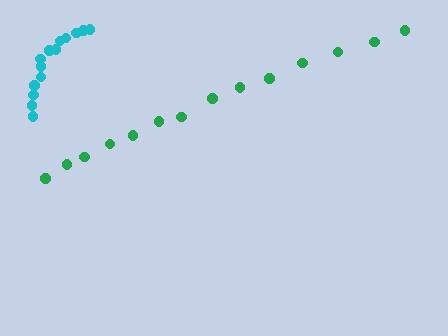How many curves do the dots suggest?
There are 2 distinct paths.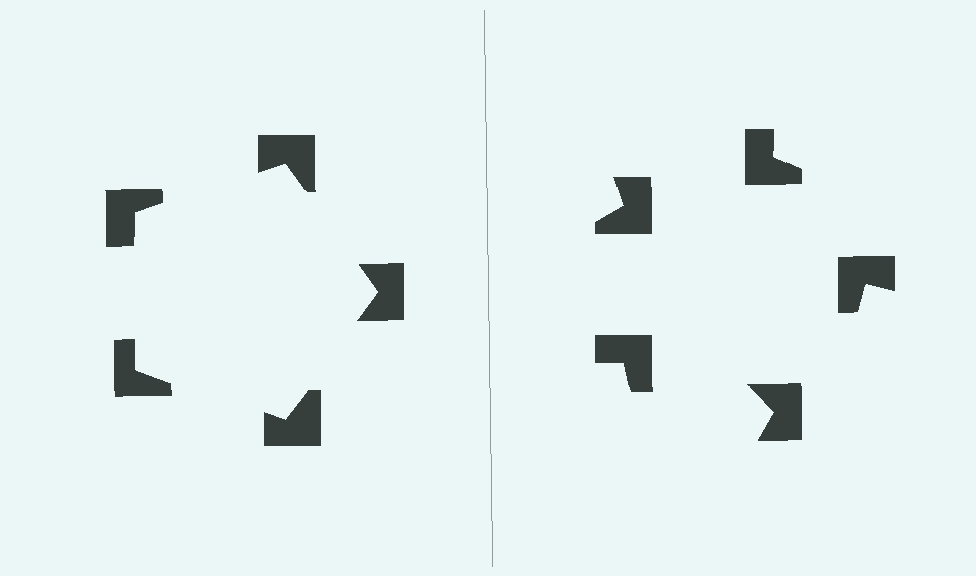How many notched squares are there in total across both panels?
10 — 5 on each side.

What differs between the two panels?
The notched squares are positioned identically on both sides; only the wedge orientations differ. On the left they align to a pentagon; on the right they are misaligned.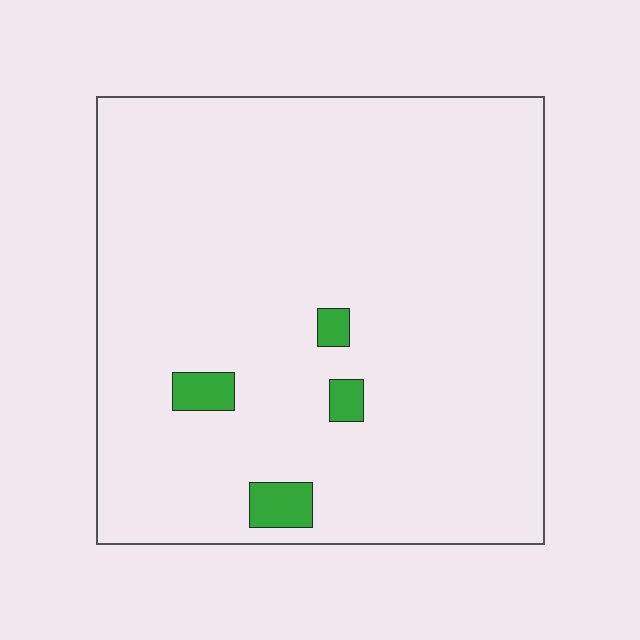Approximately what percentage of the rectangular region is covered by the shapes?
Approximately 5%.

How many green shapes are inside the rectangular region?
4.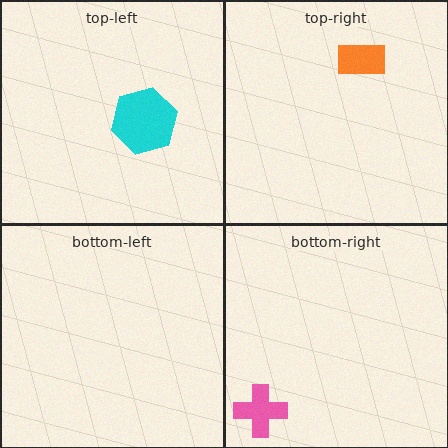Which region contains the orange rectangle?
The top-right region.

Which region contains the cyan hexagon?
The top-left region.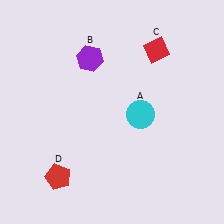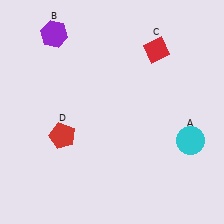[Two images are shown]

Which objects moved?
The objects that moved are: the cyan circle (A), the purple hexagon (B), the red pentagon (D).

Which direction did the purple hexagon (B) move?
The purple hexagon (B) moved left.